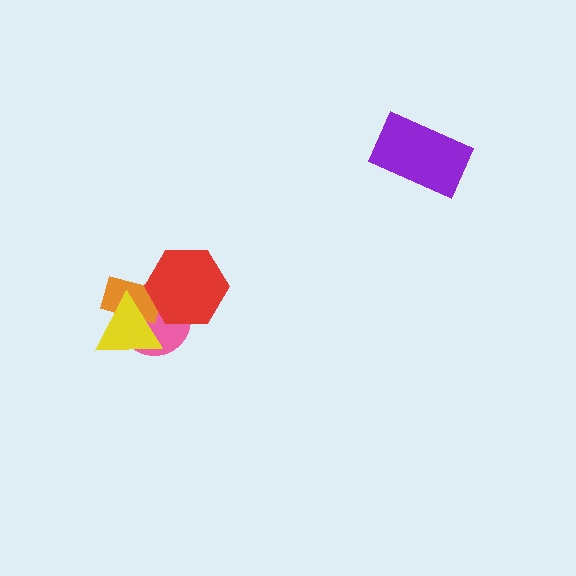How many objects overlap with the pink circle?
3 objects overlap with the pink circle.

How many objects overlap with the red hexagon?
3 objects overlap with the red hexagon.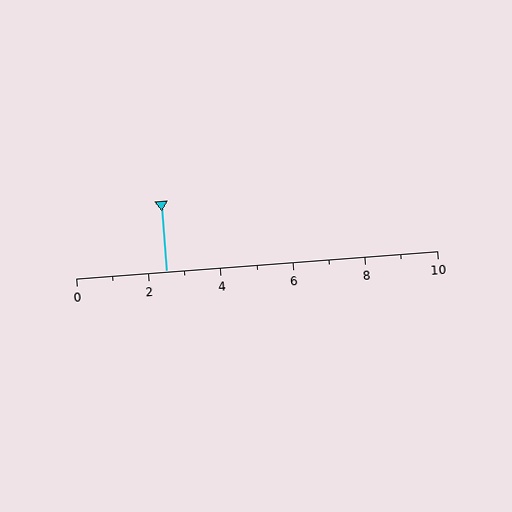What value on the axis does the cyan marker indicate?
The marker indicates approximately 2.5.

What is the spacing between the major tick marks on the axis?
The major ticks are spaced 2 apart.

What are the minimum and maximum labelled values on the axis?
The axis runs from 0 to 10.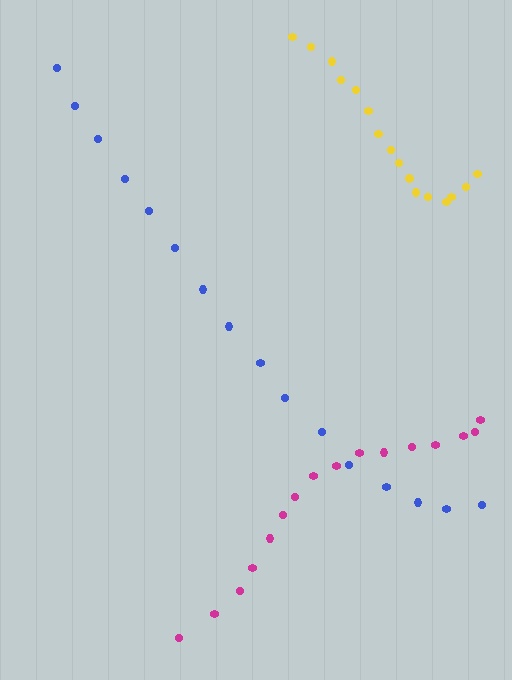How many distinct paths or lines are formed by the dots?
There are 3 distinct paths.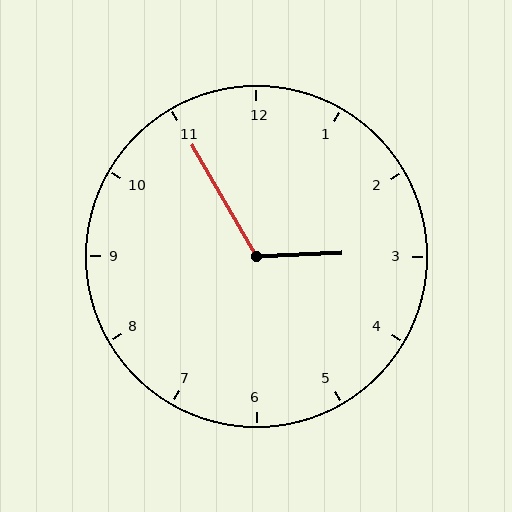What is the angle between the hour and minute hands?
Approximately 118 degrees.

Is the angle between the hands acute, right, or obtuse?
It is obtuse.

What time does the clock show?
2:55.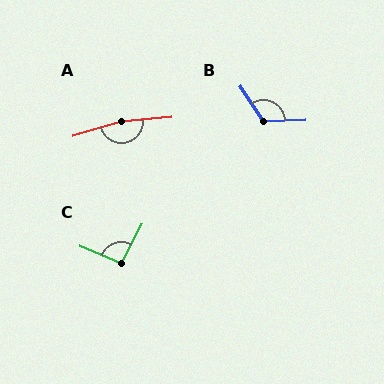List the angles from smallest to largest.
C (95°), B (121°), A (168°).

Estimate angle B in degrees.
Approximately 121 degrees.